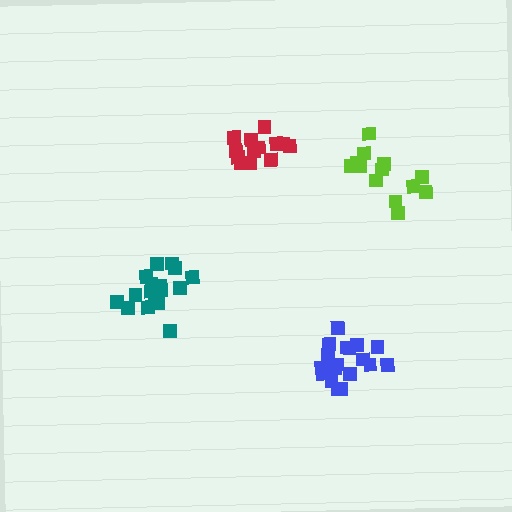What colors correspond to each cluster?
The clusters are colored: blue, lime, teal, red.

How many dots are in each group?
Group 1: 19 dots, Group 2: 13 dots, Group 3: 17 dots, Group 4: 13 dots (62 total).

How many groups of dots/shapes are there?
There are 4 groups.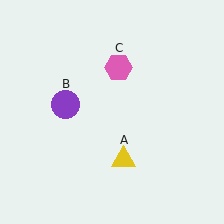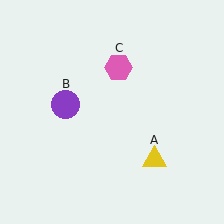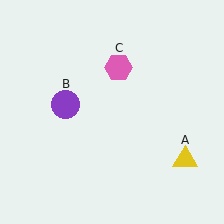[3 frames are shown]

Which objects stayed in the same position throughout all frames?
Purple circle (object B) and pink hexagon (object C) remained stationary.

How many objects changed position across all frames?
1 object changed position: yellow triangle (object A).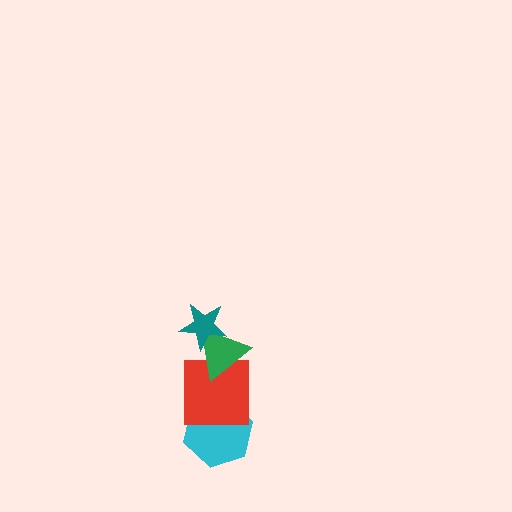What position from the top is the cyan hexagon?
The cyan hexagon is 4th from the top.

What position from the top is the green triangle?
The green triangle is 2nd from the top.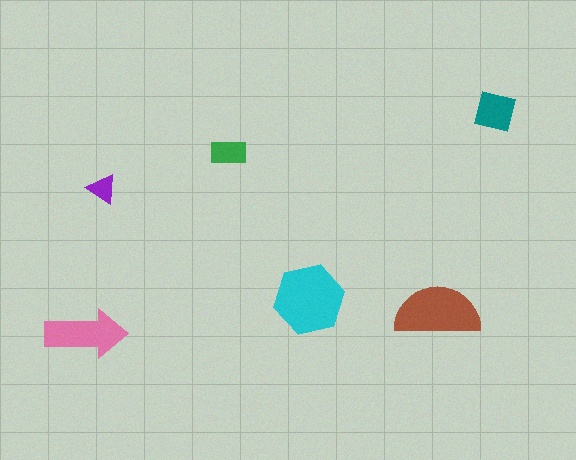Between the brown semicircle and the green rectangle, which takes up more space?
The brown semicircle.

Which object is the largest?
The cyan hexagon.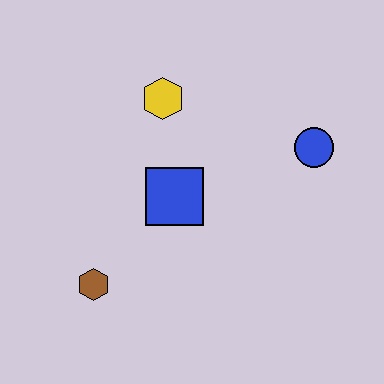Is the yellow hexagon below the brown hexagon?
No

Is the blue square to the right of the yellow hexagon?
Yes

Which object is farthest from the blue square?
The blue circle is farthest from the blue square.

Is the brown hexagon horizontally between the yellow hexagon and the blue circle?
No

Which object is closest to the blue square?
The yellow hexagon is closest to the blue square.